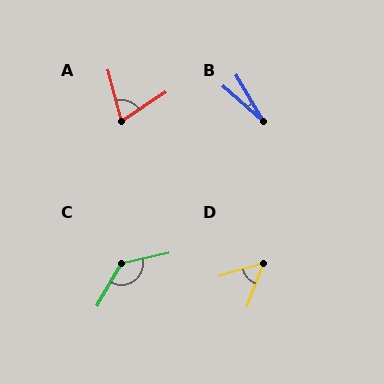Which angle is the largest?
C, at approximately 133 degrees.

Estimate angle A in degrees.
Approximately 71 degrees.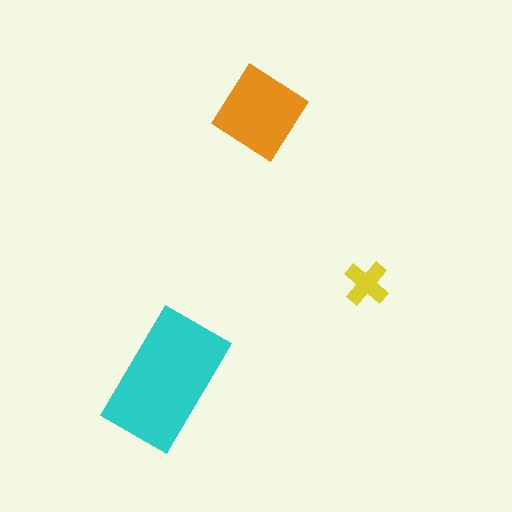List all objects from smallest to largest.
The yellow cross, the orange diamond, the cyan rectangle.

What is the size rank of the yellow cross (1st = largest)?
3rd.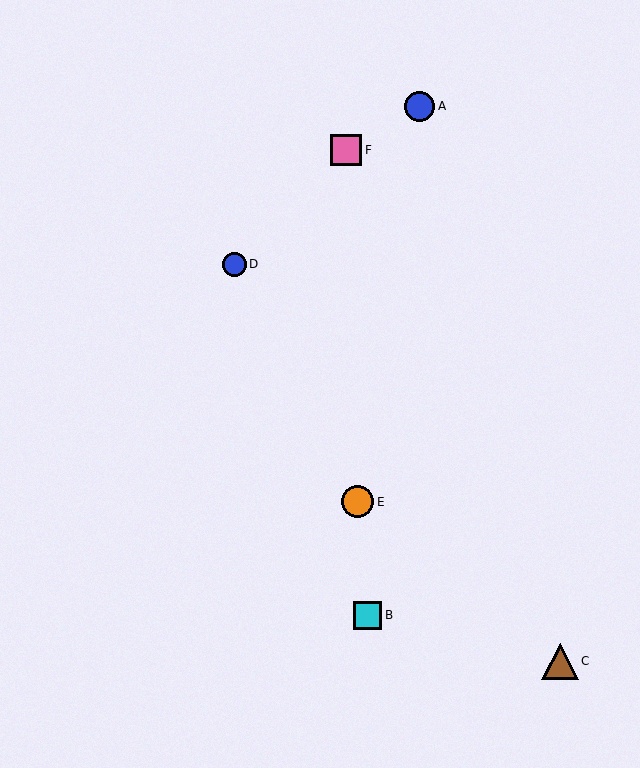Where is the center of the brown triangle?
The center of the brown triangle is at (560, 661).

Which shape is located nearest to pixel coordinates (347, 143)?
The pink square (labeled F) at (346, 150) is nearest to that location.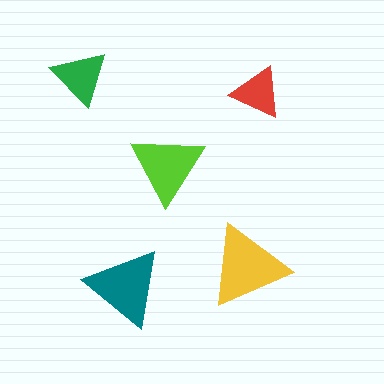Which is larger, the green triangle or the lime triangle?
The lime one.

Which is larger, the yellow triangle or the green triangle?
The yellow one.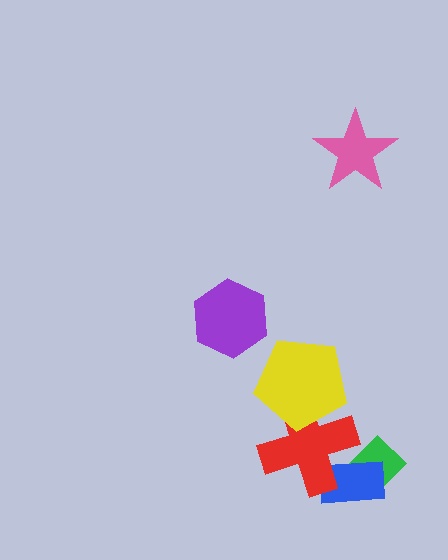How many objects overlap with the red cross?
2 objects overlap with the red cross.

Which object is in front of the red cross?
The yellow pentagon is in front of the red cross.